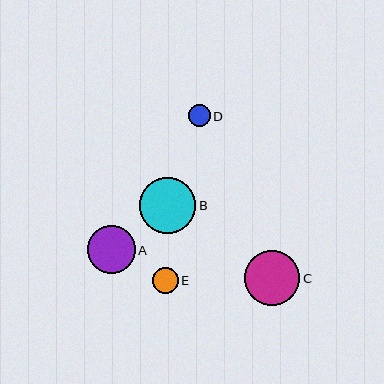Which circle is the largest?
Circle B is the largest with a size of approximately 56 pixels.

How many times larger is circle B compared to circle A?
Circle B is approximately 1.2 times the size of circle A.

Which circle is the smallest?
Circle D is the smallest with a size of approximately 22 pixels.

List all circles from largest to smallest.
From largest to smallest: B, C, A, E, D.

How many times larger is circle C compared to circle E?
Circle C is approximately 2.1 times the size of circle E.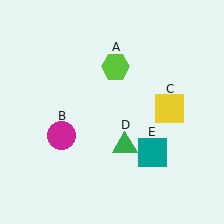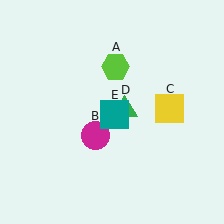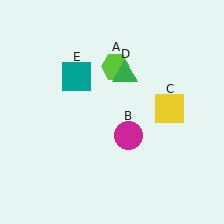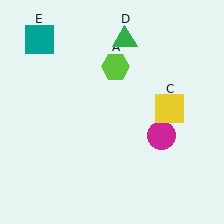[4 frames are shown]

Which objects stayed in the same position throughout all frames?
Lime hexagon (object A) and yellow square (object C) remained stationary.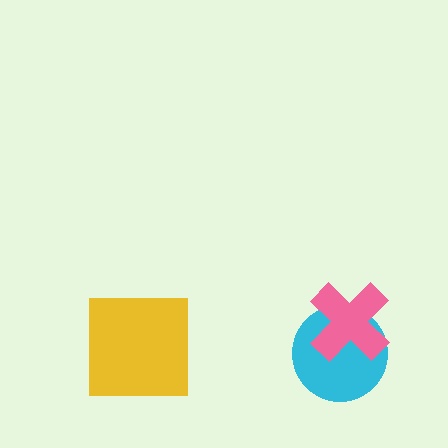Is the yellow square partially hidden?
No, no other shape covers it.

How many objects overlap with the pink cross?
1 object overlaps with the pink cross.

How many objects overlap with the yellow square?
0 objects overlap with the yellow square.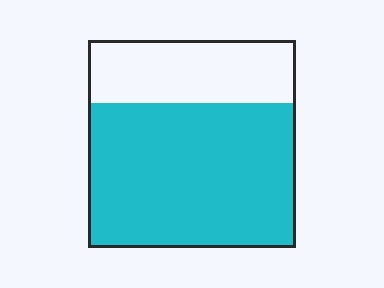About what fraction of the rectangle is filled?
About two thirds (2/3).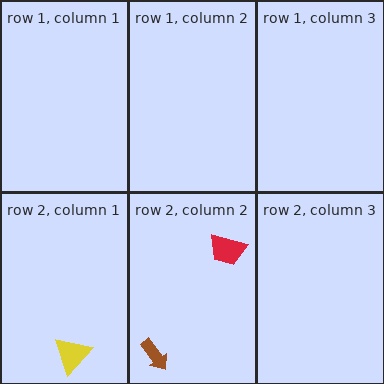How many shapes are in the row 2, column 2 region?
2.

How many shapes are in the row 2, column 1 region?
1.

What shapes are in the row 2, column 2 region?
The brown arrow, the red trapezoid.